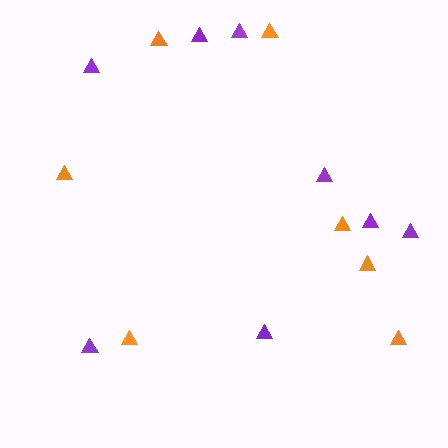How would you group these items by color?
There are 2 groups: one group of purple triangles (8) and one group of orange triangles (7).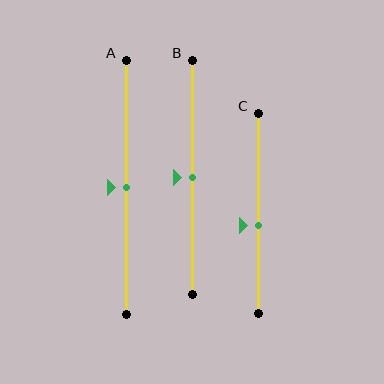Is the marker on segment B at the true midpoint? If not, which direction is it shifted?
Yes, the marker on segment B is at the true midpoint.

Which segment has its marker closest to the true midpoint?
Segment A has its marker closest to the true midpoint.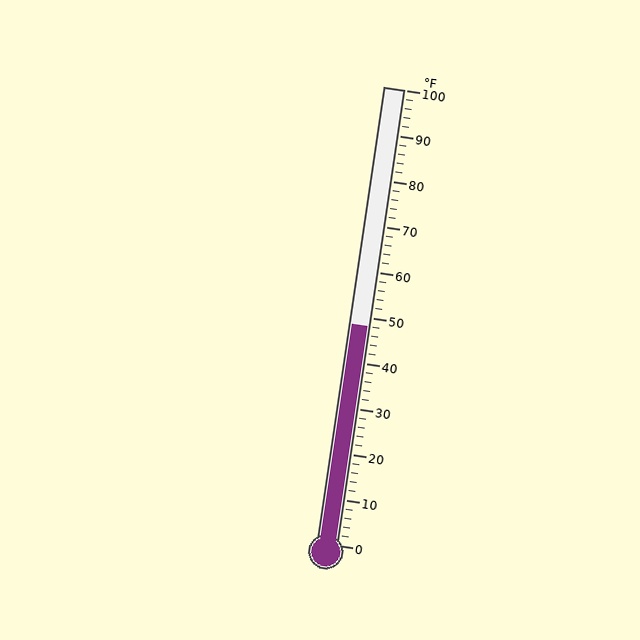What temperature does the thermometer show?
The thermometer shows approximately 48°F.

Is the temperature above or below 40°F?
The temperature is above 40°F.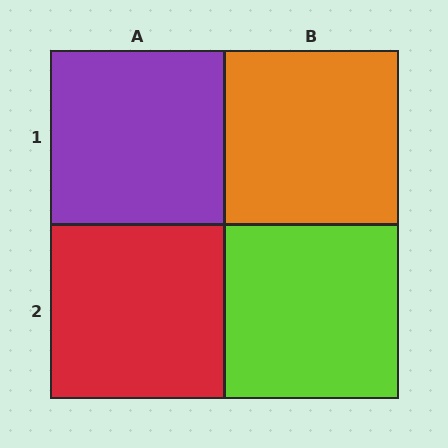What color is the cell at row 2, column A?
Red.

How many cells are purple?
1 cell is purple.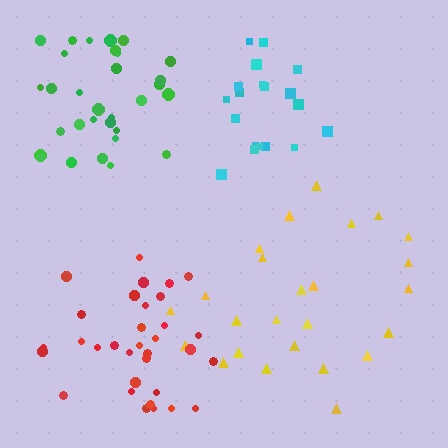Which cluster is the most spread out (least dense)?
Yellow.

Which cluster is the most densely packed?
Cyan.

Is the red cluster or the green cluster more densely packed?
Green.